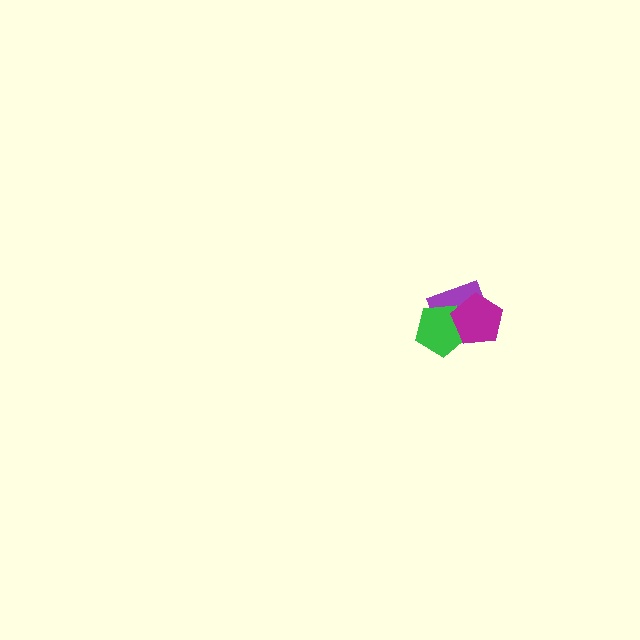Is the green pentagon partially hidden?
Yes, it is partially covered by another shape.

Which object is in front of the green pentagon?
The magenta pentagon is in front of the green pentagon.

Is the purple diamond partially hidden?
Yes, it is partially covered by another shape.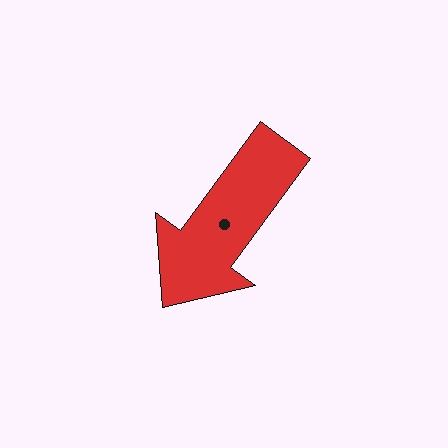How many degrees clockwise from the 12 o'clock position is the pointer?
Approximately 216 degrees.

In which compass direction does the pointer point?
Southwest.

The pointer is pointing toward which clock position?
Roughly 7 o'clock.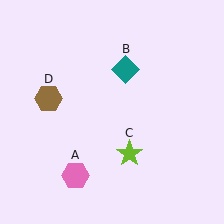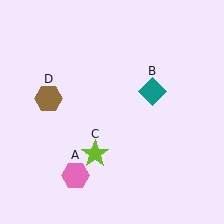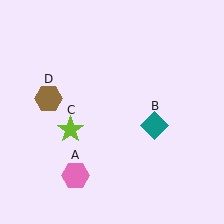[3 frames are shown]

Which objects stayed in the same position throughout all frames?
Pink hexagon (object A) and brown hexagon (object D) remained stationary.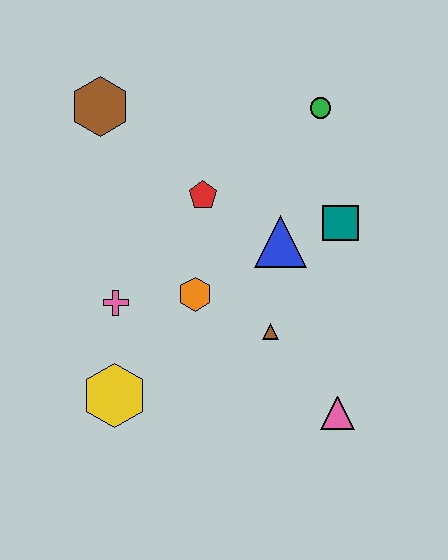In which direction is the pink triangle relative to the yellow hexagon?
The pink triangle is to the right of the yellow hexagon.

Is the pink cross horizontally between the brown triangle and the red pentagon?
No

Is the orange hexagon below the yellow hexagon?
No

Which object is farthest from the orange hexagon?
The green circle is farthest from the orange hexagon.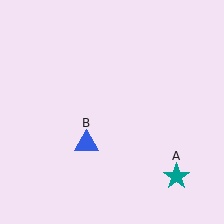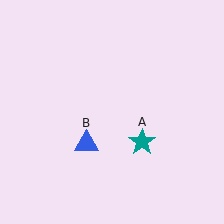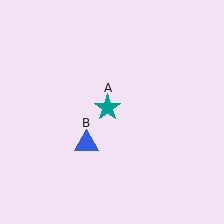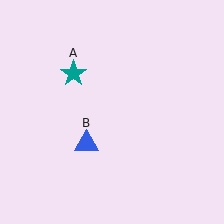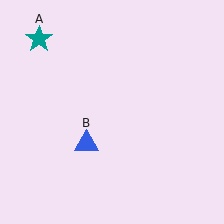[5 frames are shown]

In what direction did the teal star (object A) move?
The teal star (object A) moved up and to the left.